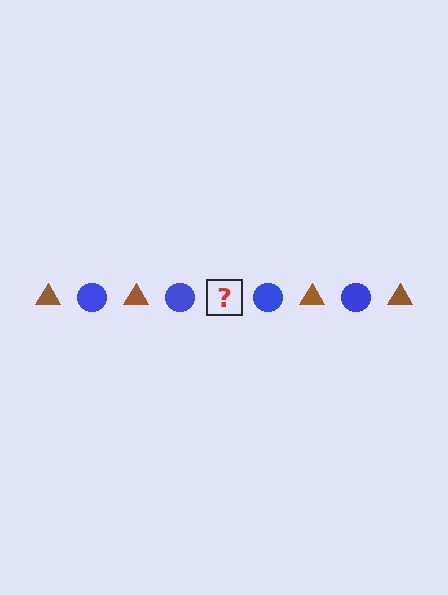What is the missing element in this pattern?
The missing element is a brown triangle.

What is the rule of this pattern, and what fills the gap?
The rule is that the pattern alternates between brown triangle and blue circle. The gap should be filled with a brown triangle.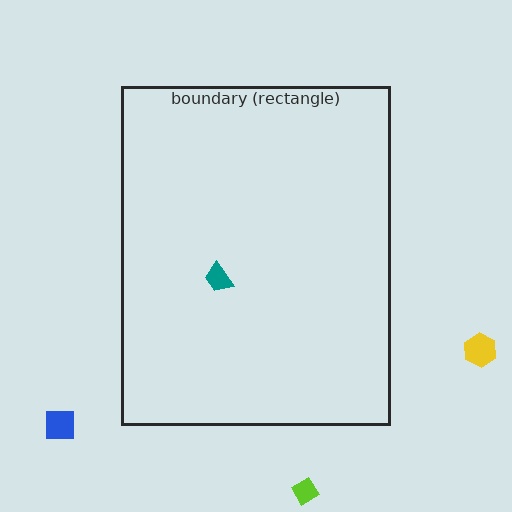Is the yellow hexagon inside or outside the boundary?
Outside.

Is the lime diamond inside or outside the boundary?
Outside.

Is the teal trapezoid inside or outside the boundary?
Inside.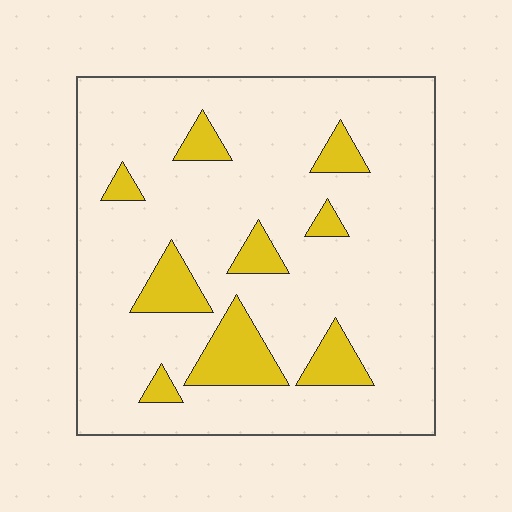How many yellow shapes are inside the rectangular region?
9.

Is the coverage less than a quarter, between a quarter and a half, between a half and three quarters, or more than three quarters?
Less than a quarter.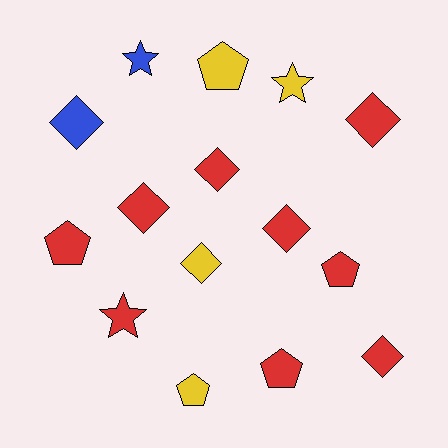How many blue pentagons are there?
There are no blue pentagons.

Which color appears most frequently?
Red, with 9 objects.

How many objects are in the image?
There are 15 objects.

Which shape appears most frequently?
Diamond, with 7 objects.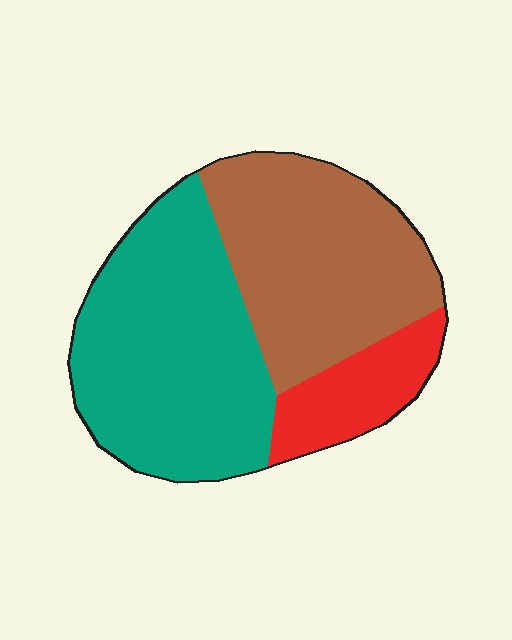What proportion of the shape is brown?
Brown takes up about two fifths (2/5) of the shape.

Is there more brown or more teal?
Teal.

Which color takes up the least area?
Red, at roughly 15%.